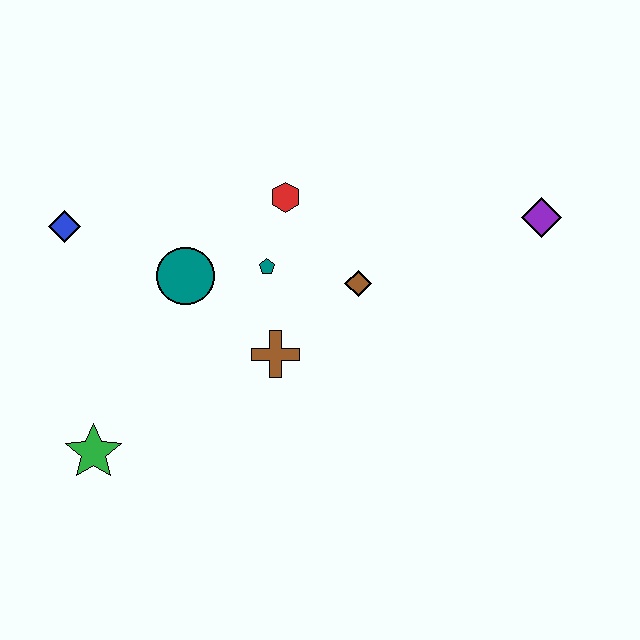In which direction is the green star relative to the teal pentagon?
The green star is below the teal pentagon.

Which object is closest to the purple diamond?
The brown diamond is closest to the purple diamond.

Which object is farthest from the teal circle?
The purple diamond is farthest from the teal circle.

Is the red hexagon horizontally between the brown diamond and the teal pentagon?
Yes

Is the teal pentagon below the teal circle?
No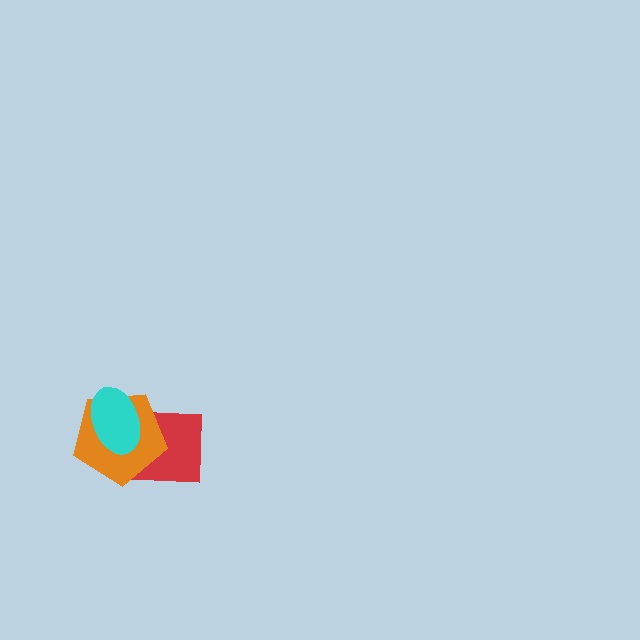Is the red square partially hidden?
Yes, it is partially covered by another shape.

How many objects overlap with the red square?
2 objects overlap with the red square.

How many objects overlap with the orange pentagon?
2 objects overlap with the orange pentagon.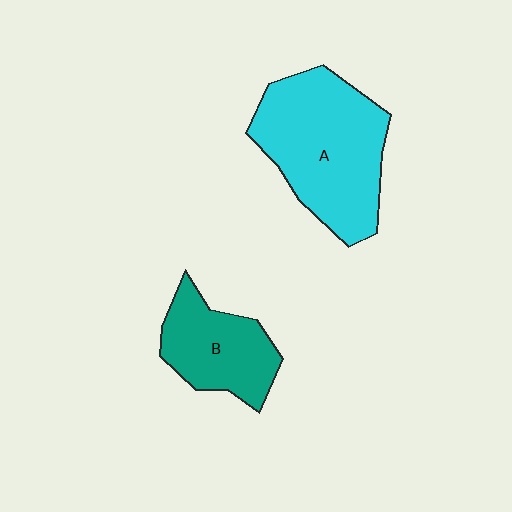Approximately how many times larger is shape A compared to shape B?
Approximately 1.7 times.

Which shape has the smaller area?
Shape B (teal).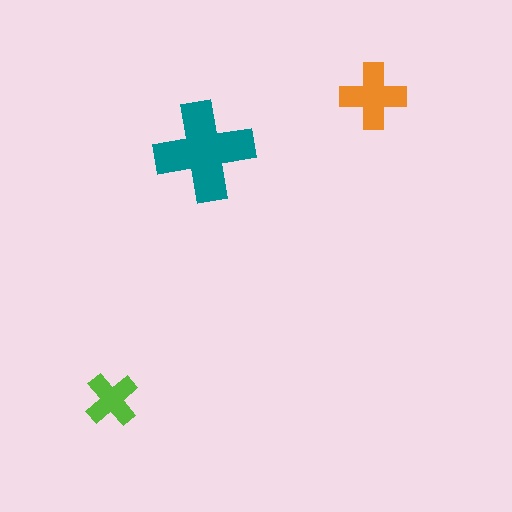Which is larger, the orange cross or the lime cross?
The orange one.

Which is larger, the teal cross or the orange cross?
The teal one.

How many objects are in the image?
There are 3 objects in the image.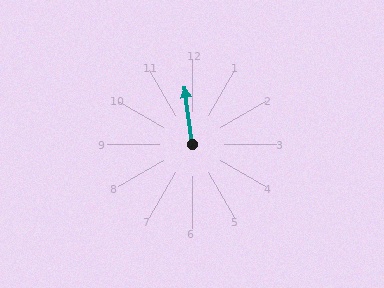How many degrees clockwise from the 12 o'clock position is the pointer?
Approximately 352 degrees.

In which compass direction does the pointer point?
North.